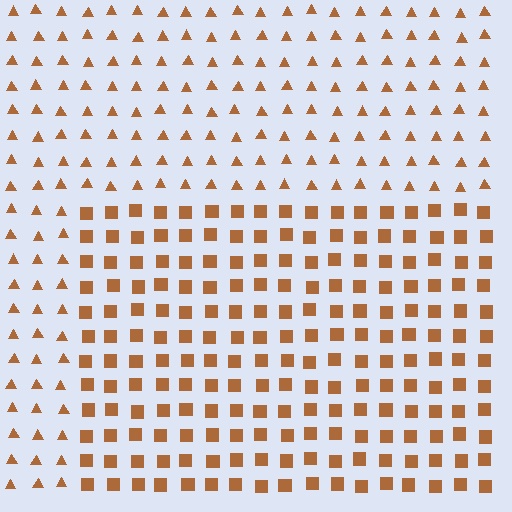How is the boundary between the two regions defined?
The boundary is defined by a change in element shape: squares inside vs. triangles outside. All elements share the same color and spacing.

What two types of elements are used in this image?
The image uses squares inside the rectangle region and triangles outside it.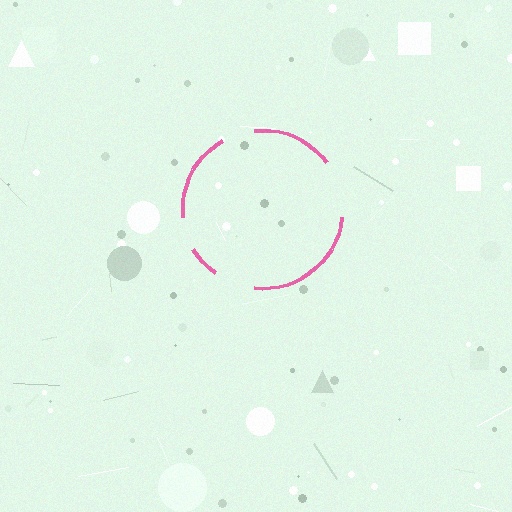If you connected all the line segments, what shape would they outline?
They would outline a circle.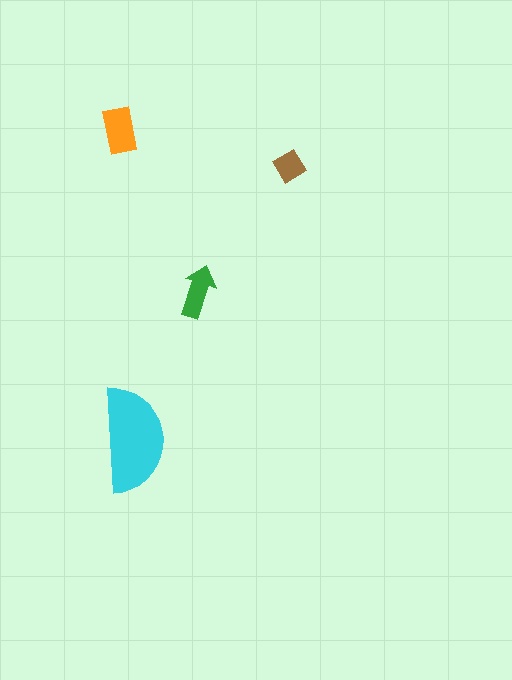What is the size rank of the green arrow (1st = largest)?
3rd.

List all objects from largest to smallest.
The cyan semicircle, the orange rectangle, the green arrow, the brown diamond.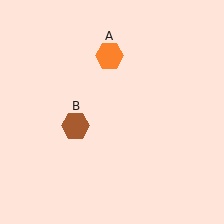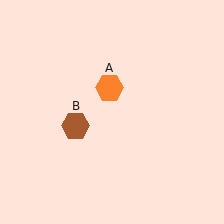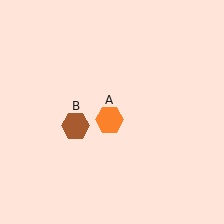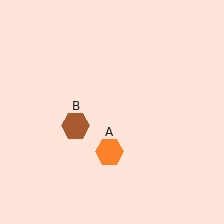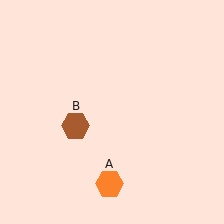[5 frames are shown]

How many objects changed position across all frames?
1 object changed position: orange hexagon (object A).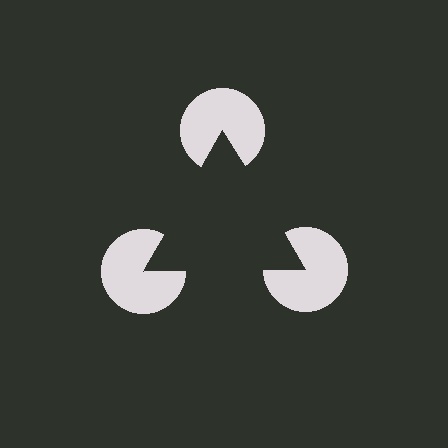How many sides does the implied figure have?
3 sides.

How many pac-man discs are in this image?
There are 3 — one at each vertex of the illusory triangle.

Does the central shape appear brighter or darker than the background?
It typically appears slightly darker than the background, even though no actual brightness change is drawn.